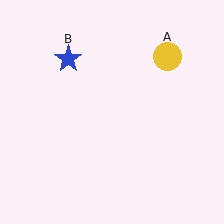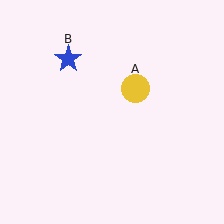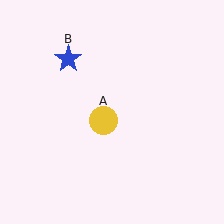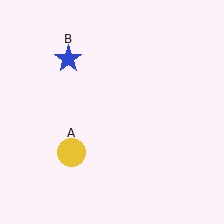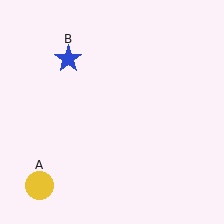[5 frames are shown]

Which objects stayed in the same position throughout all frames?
Blue star (object B) remained stationary.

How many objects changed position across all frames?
1 object changed position: yellow circle (object A).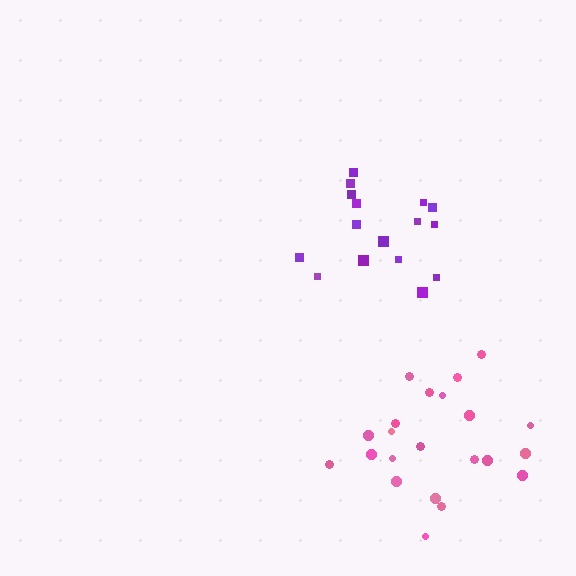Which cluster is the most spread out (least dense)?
Pink.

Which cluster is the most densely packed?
Purple.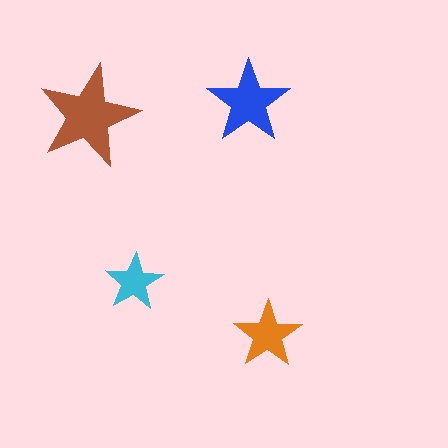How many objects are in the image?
There are 4 objects in the image.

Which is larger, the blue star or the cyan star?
The blue one.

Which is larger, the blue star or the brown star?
The brown one.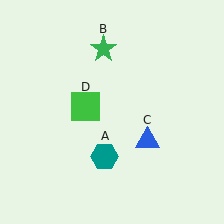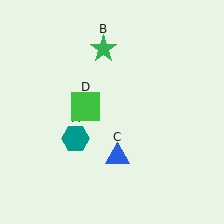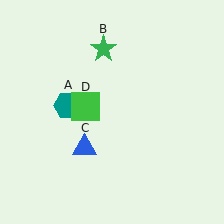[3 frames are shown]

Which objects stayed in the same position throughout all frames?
Green star (object B) and green square (object D) remained stationary.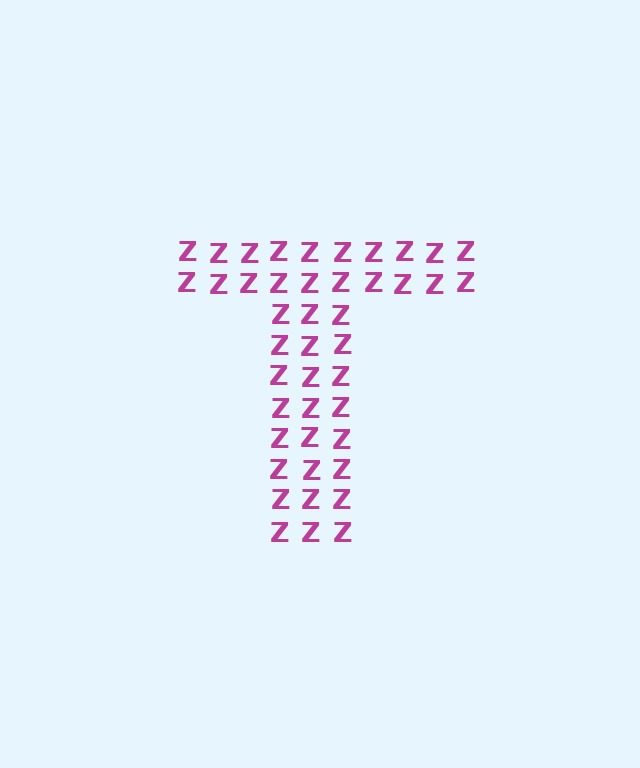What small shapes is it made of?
It is made of small letter Z's.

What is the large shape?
The large shape is the letter T.